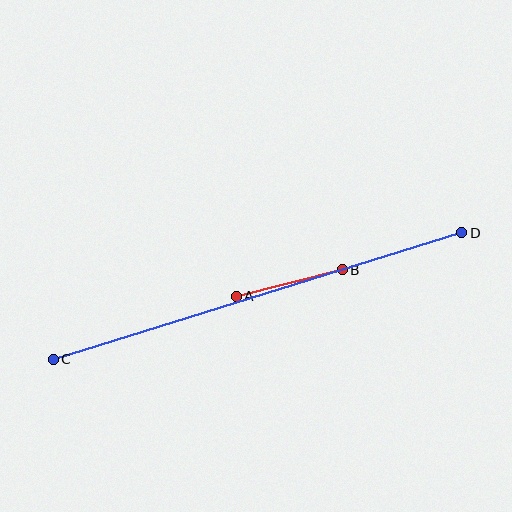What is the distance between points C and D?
The distance is approximately 428 pixels.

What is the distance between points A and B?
The distance is approximately 109 pixels.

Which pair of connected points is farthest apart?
Points C and D are farthest apart.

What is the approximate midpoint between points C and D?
The midpoint is at approximately (257, 296) pixels.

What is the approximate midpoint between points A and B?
The midpoint is at approximately (289, 283) pixels.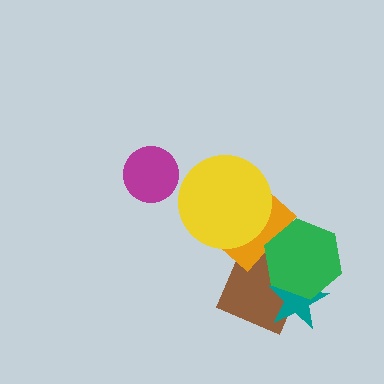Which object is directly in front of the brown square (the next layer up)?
The teal star is directly in front of the brown square.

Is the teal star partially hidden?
Yes, it is partially covered by another shape.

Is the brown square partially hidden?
Yes, it is partially covered by another shape.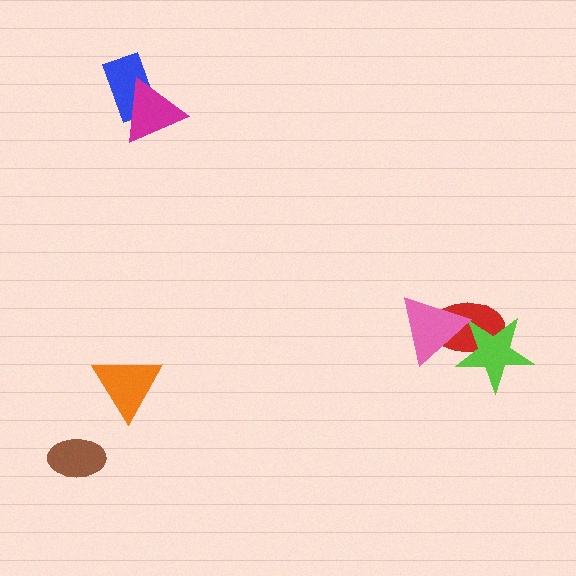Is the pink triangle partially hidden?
No, no other shape covers it.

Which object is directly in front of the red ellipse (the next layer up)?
The lime star is directly in front of the red ellipse.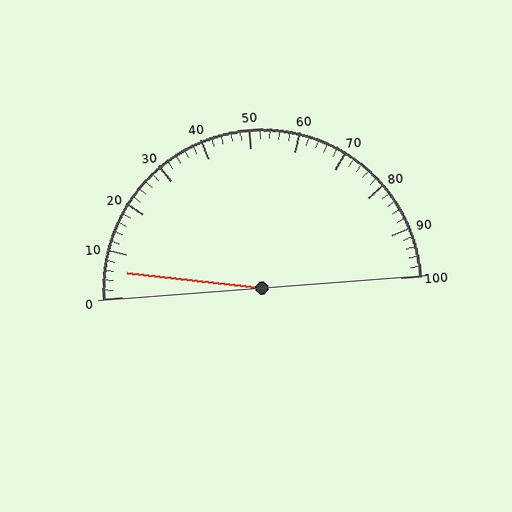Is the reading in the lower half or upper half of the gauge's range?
The reading is in the lower half of the range (0 to 100).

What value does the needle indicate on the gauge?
The needle indicates approximately 6.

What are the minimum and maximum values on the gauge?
The gauge ranges from 0 to 100.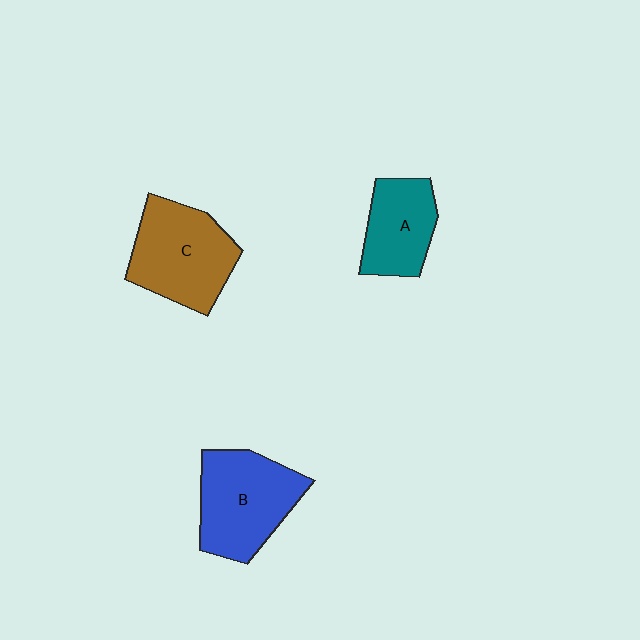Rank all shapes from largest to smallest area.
From largest to smallest: B (blue), C (brown), A (teal).